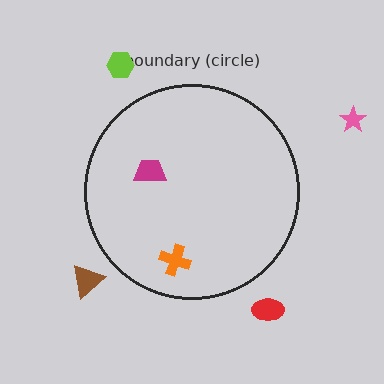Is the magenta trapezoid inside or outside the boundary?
Inside.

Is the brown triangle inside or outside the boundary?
Outside.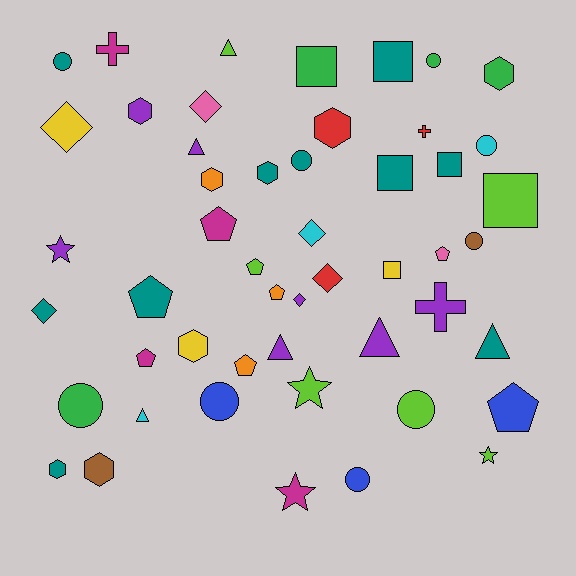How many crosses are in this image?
There are 3 crosses.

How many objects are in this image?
There are 50 objects.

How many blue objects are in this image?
There are 3 blue objects.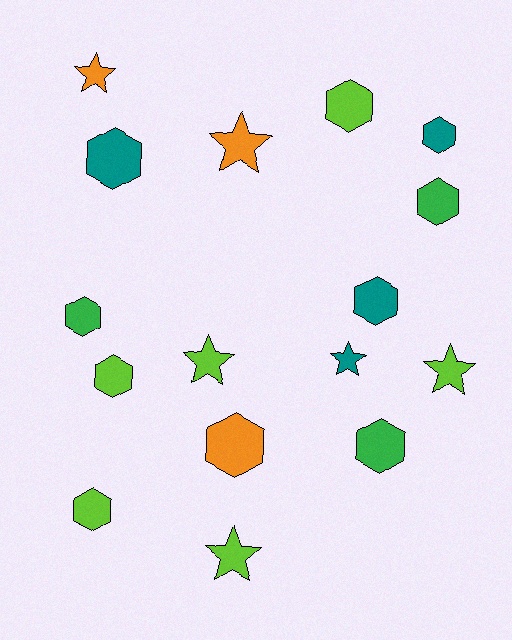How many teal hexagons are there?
There are 3 teal hexagons.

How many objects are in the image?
There are 16 objects.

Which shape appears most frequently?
Hexagon, with 10 objects.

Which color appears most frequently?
Lime, with 6 objects.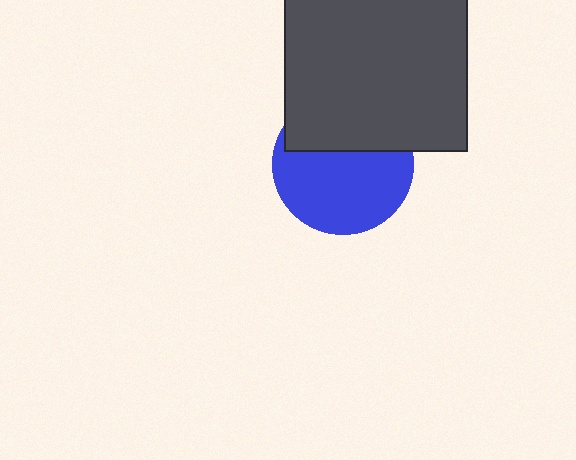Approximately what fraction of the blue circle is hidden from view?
Roughly 37% of the blue circle is hidden behind the dark gray square.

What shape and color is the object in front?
The object in front is a dark gray square.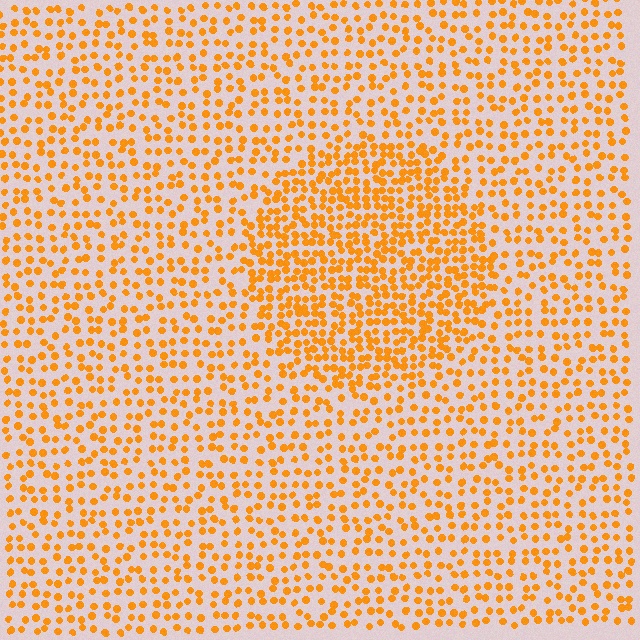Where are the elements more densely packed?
The elements are more densely packed inside the circle boundary.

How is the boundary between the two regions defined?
The boundary is defined by a change in element density (approximately 1.8x ratio). All elements are the same color, size, and shape.